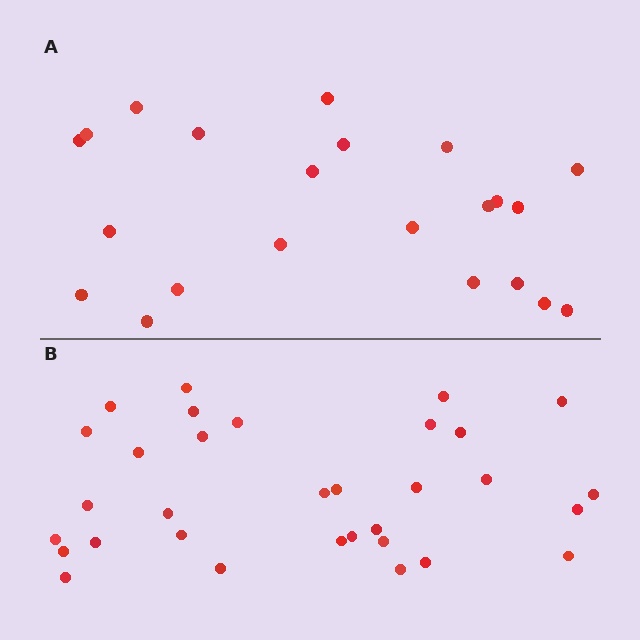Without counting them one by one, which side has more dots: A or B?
Region B (the bottom region) has more dots.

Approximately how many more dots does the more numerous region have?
Region B has roughly 10 or so more dots than region A.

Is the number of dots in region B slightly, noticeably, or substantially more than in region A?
Region B has substantially more. The ratio is roughly 1.5 to 1.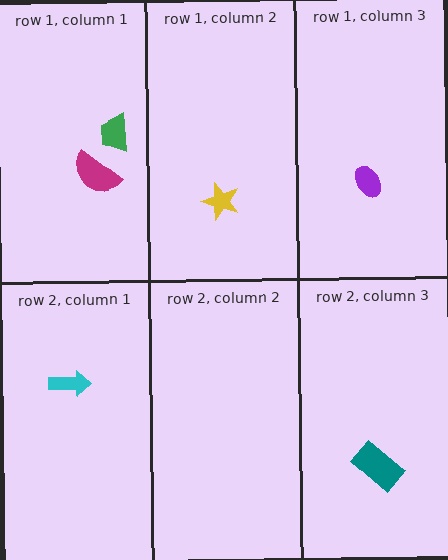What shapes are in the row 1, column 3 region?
The purple ellipse.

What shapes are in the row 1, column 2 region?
The yellow star.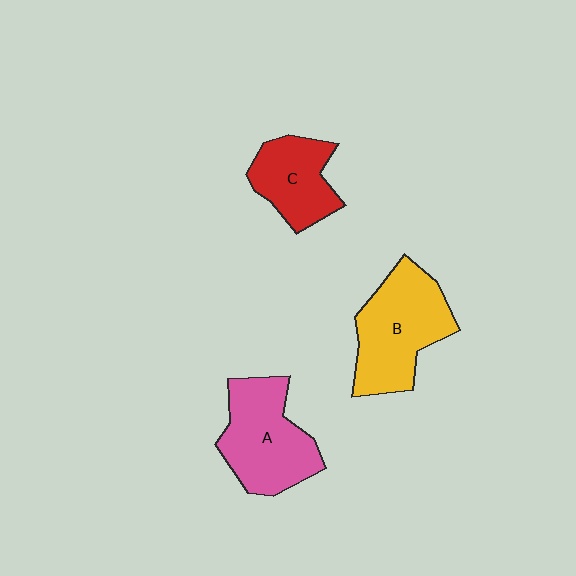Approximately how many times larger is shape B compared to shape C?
Approximately 1.5 times.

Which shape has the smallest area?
Shape C (red).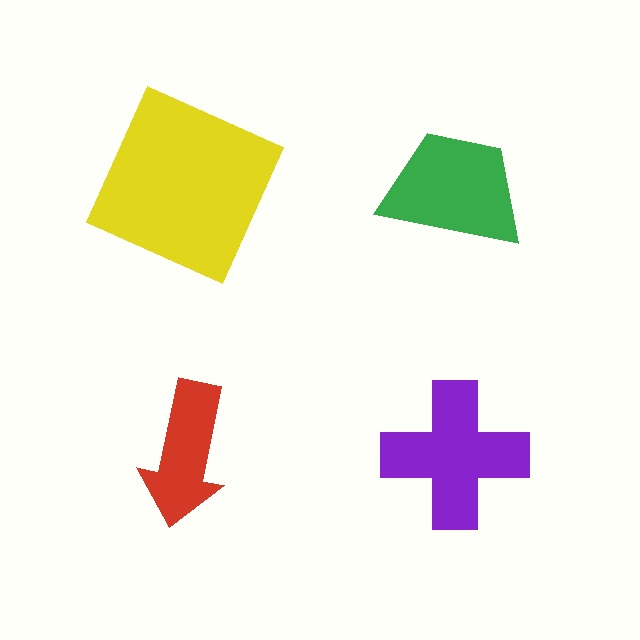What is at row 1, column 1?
A yellow square.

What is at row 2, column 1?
A red arrow.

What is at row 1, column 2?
A green trapezoid.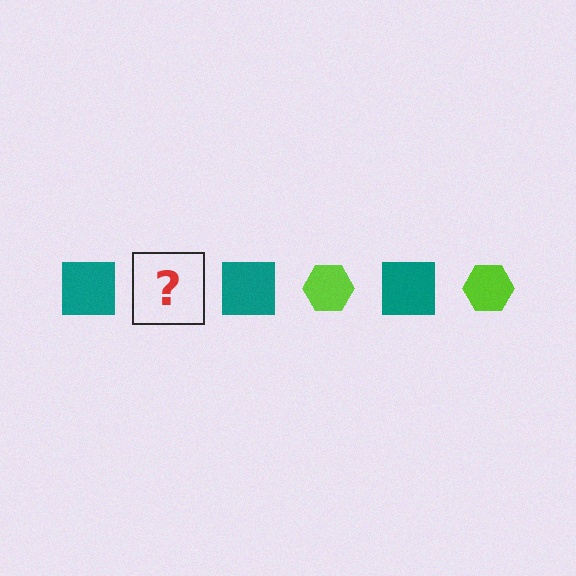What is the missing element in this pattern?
The missing element is a lime hexagon.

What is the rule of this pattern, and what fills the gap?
The rule is that the pattern alternates between teal square and lime hexagon. The gap should be filled with a lime hexagon.